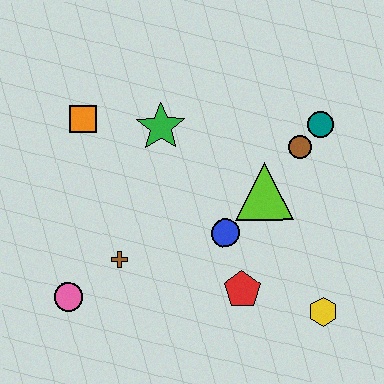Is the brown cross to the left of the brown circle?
Yes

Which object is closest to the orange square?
The green star is closest to the orange square.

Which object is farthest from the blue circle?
The orange square is farthest from the blue circle.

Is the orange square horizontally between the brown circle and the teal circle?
No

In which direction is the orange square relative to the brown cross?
The orange square is above the brown cross.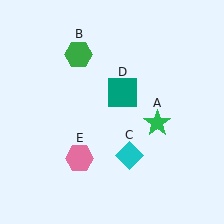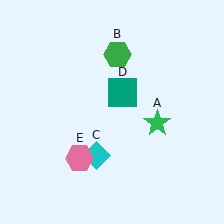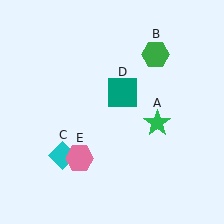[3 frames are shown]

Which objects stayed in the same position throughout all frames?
Green star (object A) and teal square (object D) and pink hexagon (object E) remained stationary.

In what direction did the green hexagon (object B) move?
The green hexagon (object B) moved right.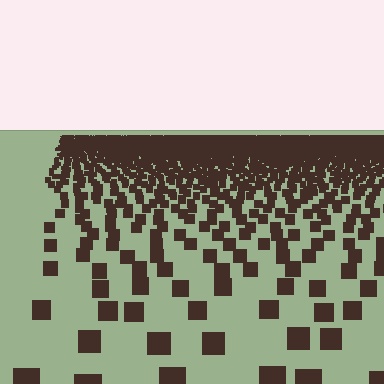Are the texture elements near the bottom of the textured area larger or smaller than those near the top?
Larger. Near the bottom, elements are closer to the viewer and appear at a bigger on-screen size.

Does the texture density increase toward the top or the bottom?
Density increases toward the top.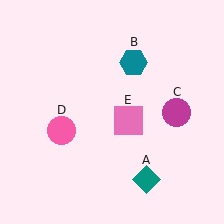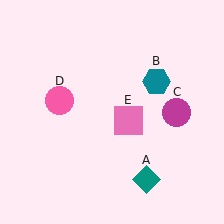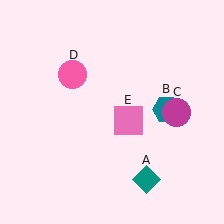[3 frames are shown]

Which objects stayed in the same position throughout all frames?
Teal diamond (object A) and magenta circle (object C) and pink square (object E) remained stationary.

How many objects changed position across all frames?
2 objects changed position: teal hexagon (object B), pink circle (object D).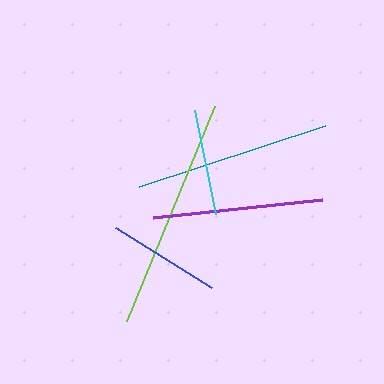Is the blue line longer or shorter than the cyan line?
The blue line is longer than the cyan line.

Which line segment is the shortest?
The cyan line is the shortest at approximately 106 pixels.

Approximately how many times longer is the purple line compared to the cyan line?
The purple line is approximately 1.6 times the length of the cyan line.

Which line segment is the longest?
The lime line is the longest at approximately 232 pixels.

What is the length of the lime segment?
The lime segment is approximately 232 pixels long.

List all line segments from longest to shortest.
From longest to shortest: lime, teal, purple, blue, cyan.